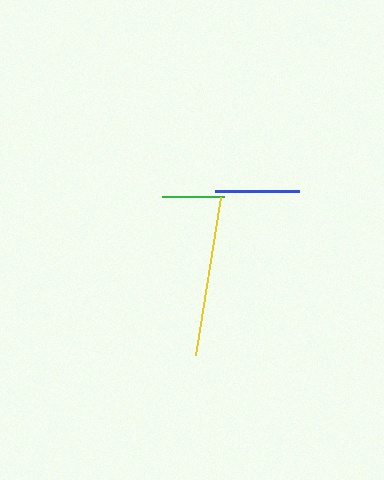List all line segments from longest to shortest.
From longest to shortest: yellow, blue, green.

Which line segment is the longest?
The yellow line is the longest at approximately 159 pixels.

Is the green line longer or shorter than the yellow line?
The yellow line is longer than the green line.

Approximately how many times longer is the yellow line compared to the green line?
The yellow line is approximately 2.6 times the length of the green line.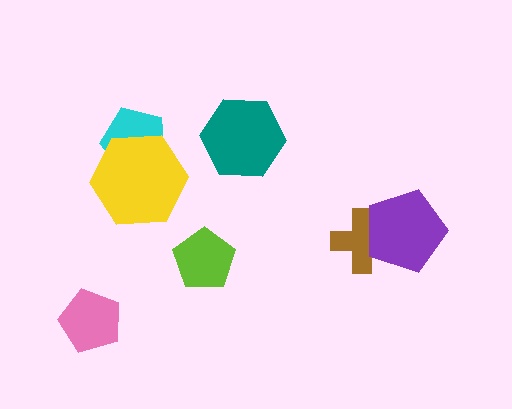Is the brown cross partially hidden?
Yes, it is partially covered by another shape.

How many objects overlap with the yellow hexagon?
1 object overlaps with the yellow hexagon.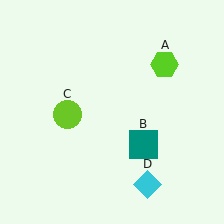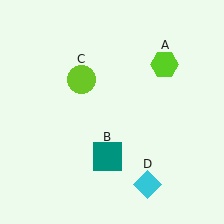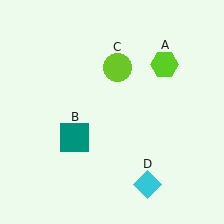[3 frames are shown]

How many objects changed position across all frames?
2 objects changed position: teal square (object B), lime circle (object C).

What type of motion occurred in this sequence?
The teal square (object B), lime circle (object C) rotated clockwise around the center of the scene.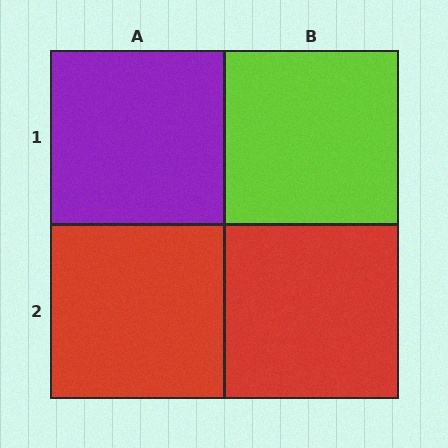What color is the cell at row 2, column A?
Red.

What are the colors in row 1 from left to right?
Purple, lime.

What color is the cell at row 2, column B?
Red.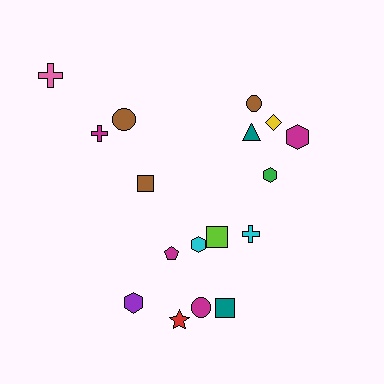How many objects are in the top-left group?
There are 4 objects.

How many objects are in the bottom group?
There are 7 objects.